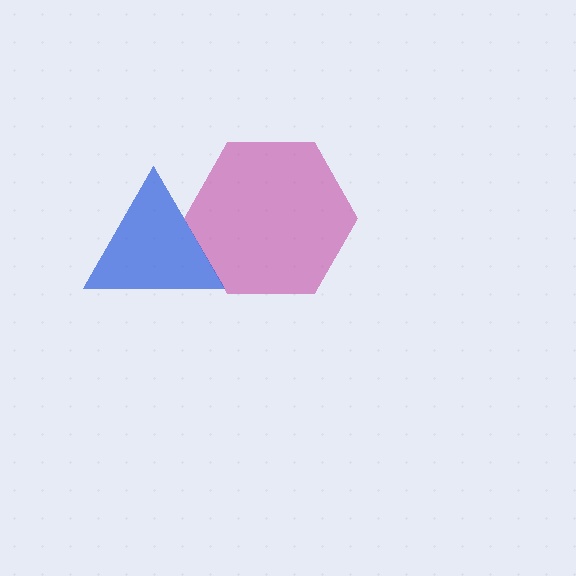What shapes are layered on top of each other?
The layered shapes are: a magenta hexagon, a blue triangle.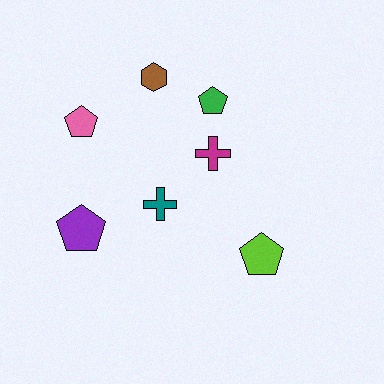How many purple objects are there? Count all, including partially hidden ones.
There is 1 purple object.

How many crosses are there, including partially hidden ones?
There are 2 crosses.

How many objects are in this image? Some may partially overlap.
There are 7 objects.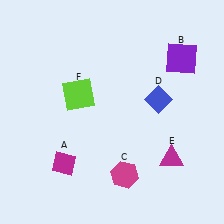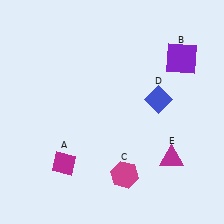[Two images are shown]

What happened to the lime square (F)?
The lime square (F) was removed in Image 2. It was in the top-left area of Image 1.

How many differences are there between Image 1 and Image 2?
There is 1 difference between the two images.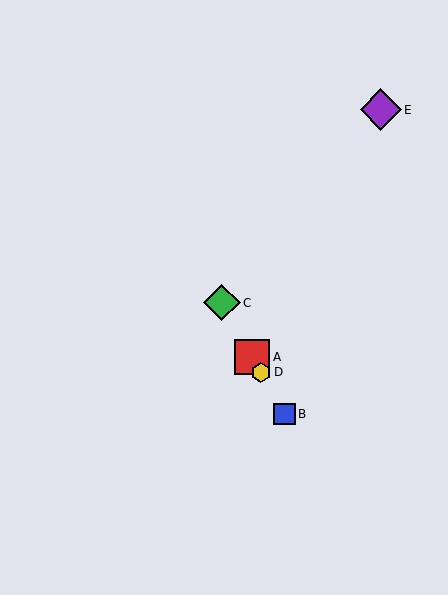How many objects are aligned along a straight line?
4 objects (A, B, C, D) are aligned along a straight line.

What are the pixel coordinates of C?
Object C is at (222, 303).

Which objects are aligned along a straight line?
Objects A, B, C, D are aligned along a straight line.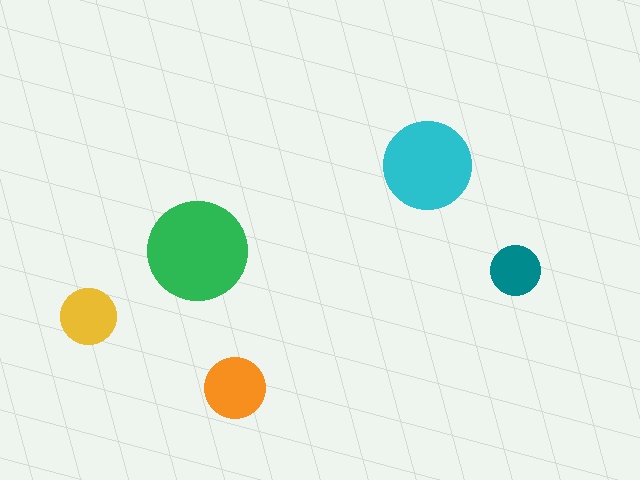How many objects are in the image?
There are 5 objects in the image.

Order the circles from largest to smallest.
the green one, the cyan one, the orange one, the yellow one, the teal one.